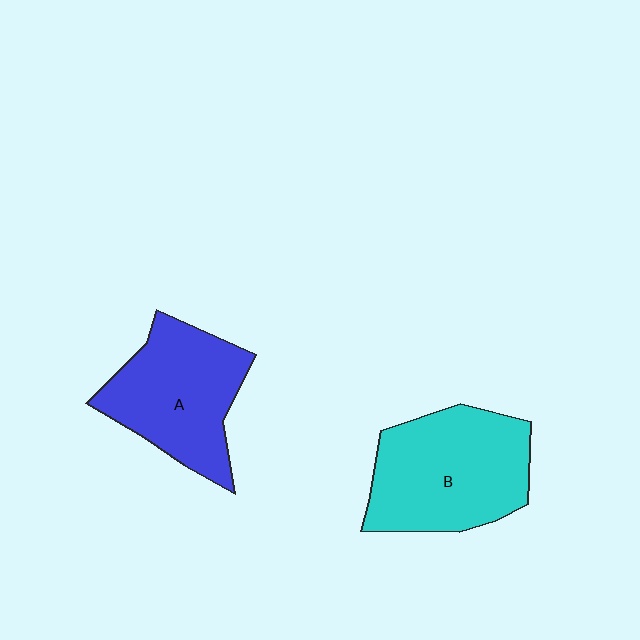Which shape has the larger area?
Shape B (cyan).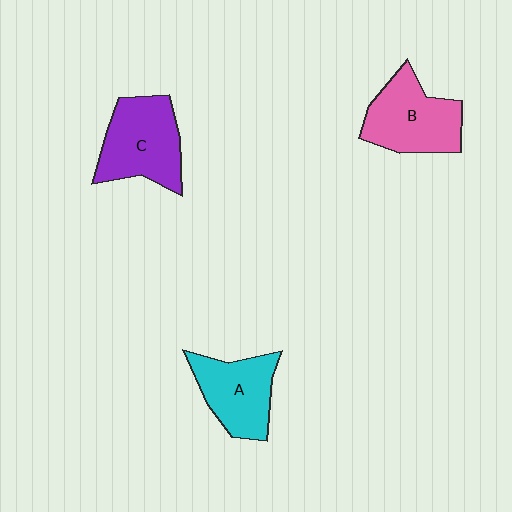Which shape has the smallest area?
Shape A (cyan).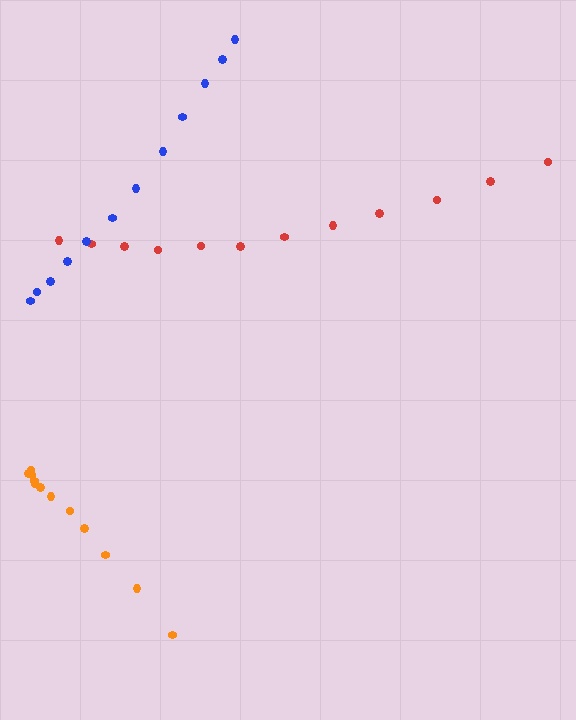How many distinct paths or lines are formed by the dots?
There are 3 distinct paths.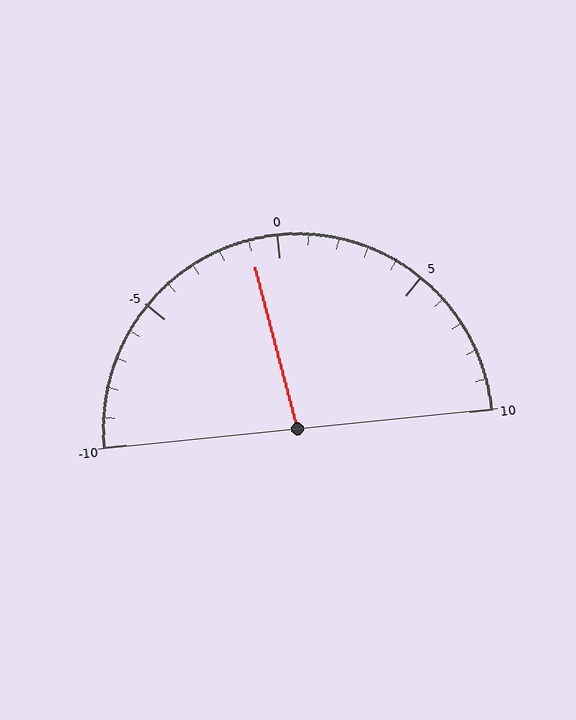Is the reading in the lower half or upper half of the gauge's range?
The reading is in the lower half of the range (-10 to 10).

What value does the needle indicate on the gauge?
The needle indicates approximately -1.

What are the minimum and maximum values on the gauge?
The gauge ranges from -10 to 10.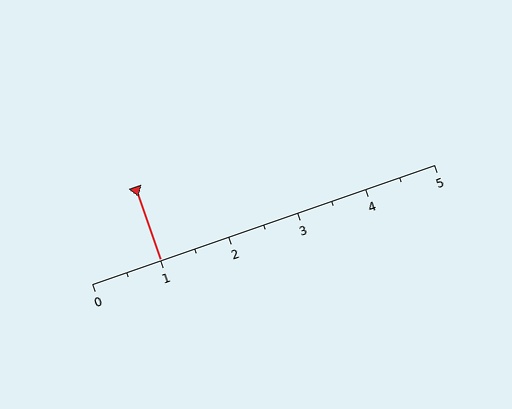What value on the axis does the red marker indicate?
The marker indicates approximately 1.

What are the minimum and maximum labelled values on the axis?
The axis runs from 0 to 5.